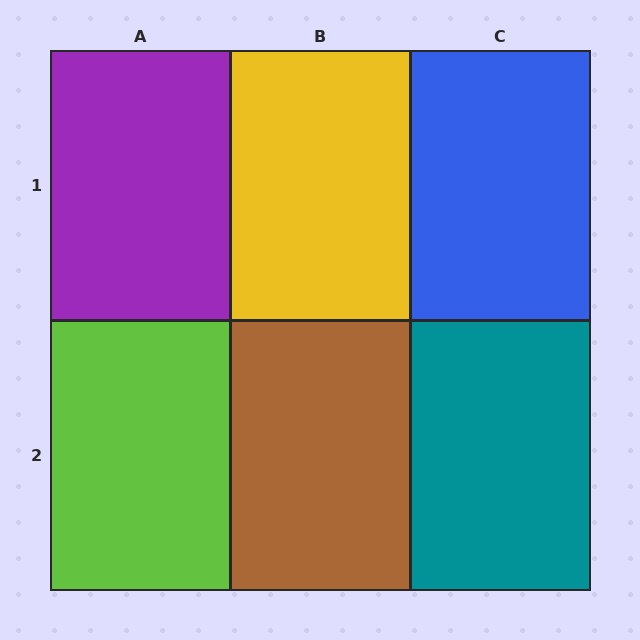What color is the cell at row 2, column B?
Brown.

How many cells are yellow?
1 cell is yellow.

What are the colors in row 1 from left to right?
Purple, yellow, blue.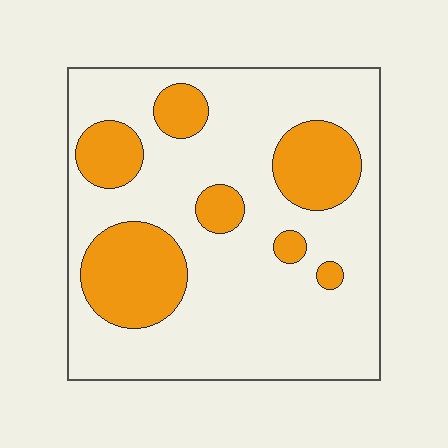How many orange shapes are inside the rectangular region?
7.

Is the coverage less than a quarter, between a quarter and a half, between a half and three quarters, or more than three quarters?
Between a quarter and a half.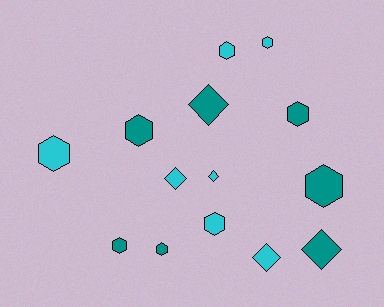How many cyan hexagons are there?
There are 4 cyan hexagons.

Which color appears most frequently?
Cyan, with 7 objects.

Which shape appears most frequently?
Hexagon, with 9 objects.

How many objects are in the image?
There are 14 objects.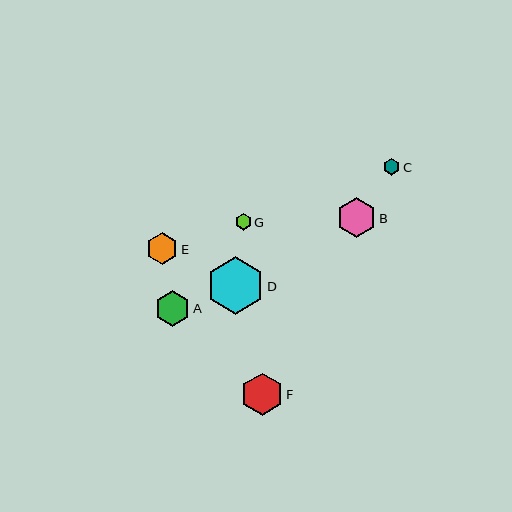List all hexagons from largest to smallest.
From largest to smallest: D, F, B, A, E, C, G.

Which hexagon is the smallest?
Hexagon G is the smallest with a size of approximately 16 pixels.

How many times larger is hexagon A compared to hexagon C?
Hexagon A is approximately 2.1 times the size of hexagon C.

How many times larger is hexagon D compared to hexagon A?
Hexagon D is approximately 1.6 times the size of hexagon A.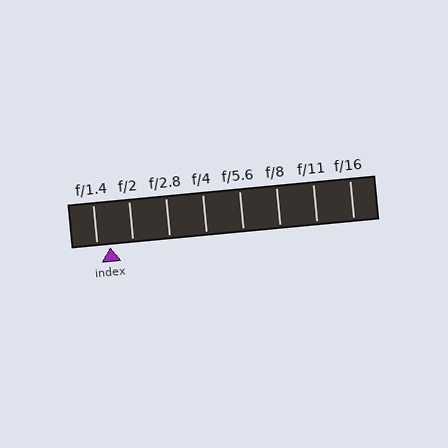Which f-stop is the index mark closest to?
The index mark is closest to f/1.4.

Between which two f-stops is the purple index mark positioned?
The index mark is between f/1.4 and f/2.